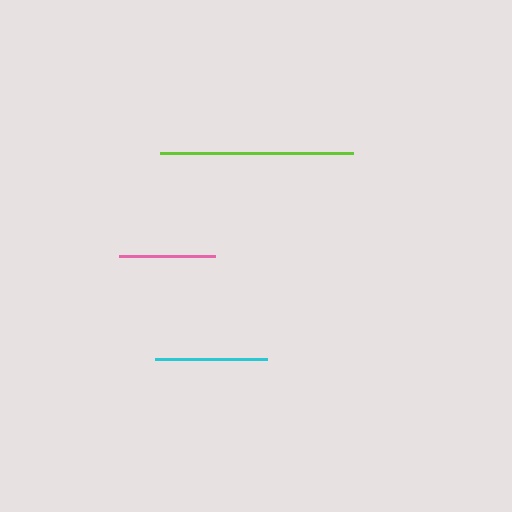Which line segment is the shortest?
The pink line is the shortest at approximately 96 pixels.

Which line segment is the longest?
The lime line is the longest at approximately 193 pixels.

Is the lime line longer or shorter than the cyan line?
The lime line is longer than the cyan line.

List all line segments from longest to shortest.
From longest to shortest: lime, cyan, pink.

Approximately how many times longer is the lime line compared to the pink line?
The lime line is approximately 2.0 times the length of the pink line.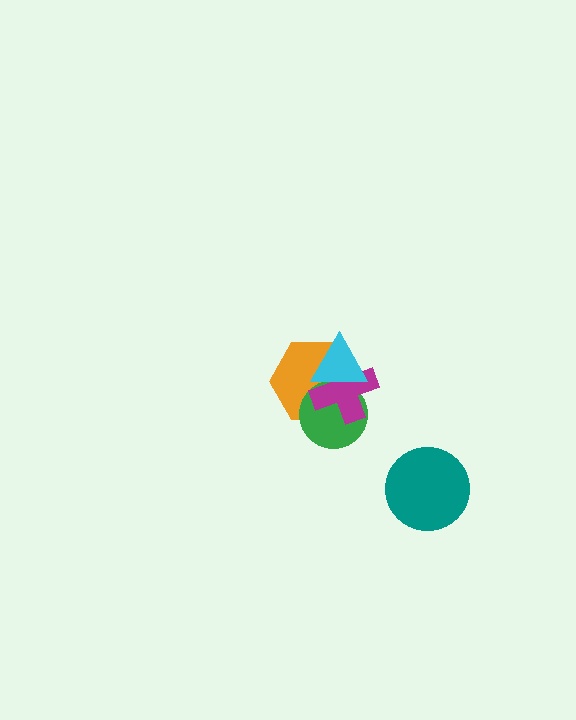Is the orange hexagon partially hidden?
Yes, it is partially covered by another shape.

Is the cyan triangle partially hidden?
No, no other shape covers it.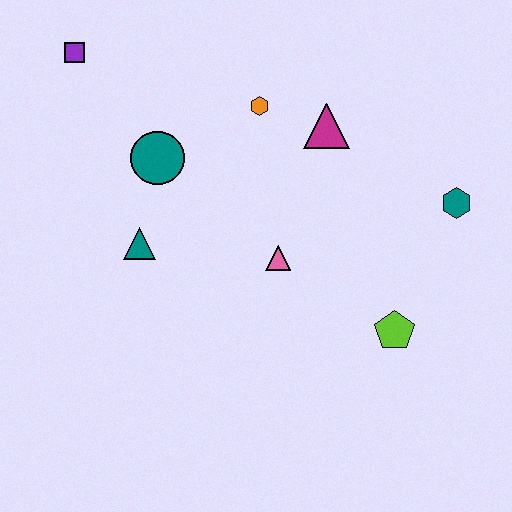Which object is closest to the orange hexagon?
The magenta triangle is closest to the orange hexagon.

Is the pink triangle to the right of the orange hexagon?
Yes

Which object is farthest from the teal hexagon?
The purple square is farthest from the teal hexagon.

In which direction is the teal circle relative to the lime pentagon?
The teal circle is to the left of the lime pentagon.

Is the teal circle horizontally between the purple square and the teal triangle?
No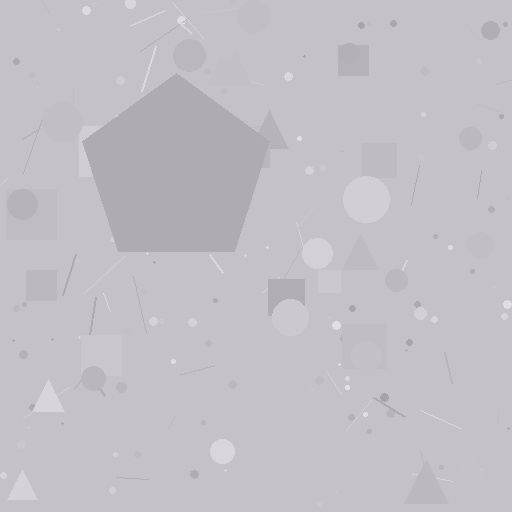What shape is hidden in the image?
A pentagon is hidden in the image.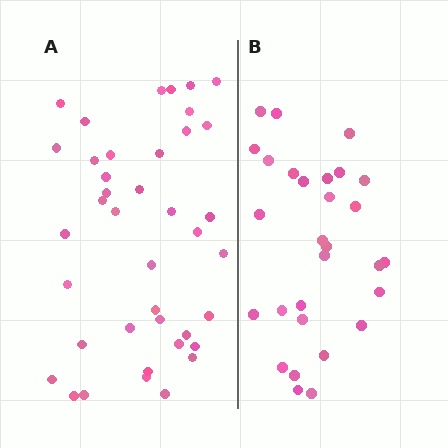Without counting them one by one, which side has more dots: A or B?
Region A (the left region) has more dots.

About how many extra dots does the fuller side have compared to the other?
Region A has roughly 12 or so more dots than region B.